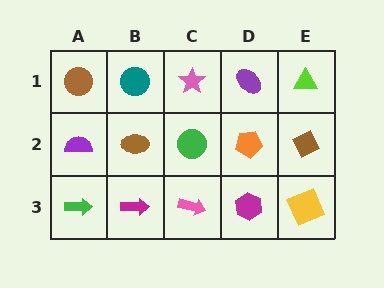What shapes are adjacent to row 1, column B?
A brown ellipse (row 2, column B), a brown circle (row 1, column A), a pink star (row 1, column C).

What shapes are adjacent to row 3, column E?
A brown diamond (row 2, column E), a magenta hexagon (row 3, column D).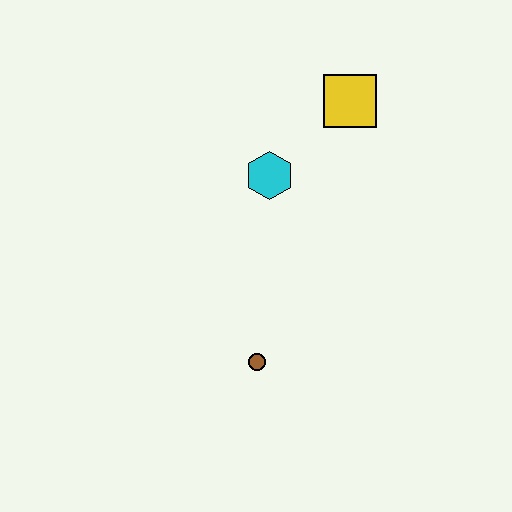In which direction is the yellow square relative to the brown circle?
The yellow square is above the brown circle.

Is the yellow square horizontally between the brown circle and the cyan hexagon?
No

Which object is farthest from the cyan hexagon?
The brown circle is farthest from the cyan hexagon.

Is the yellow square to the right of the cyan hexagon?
Yes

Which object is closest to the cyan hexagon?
The yellow square is closest to the cyan hexagon.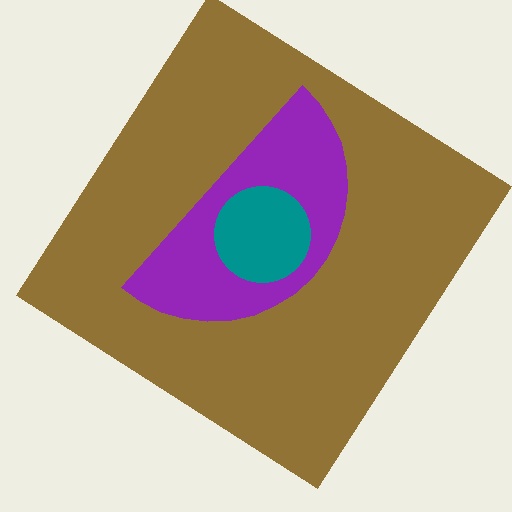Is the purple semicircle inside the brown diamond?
Yes.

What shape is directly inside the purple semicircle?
The teal circle.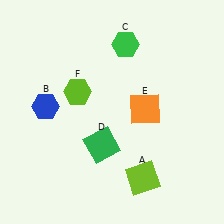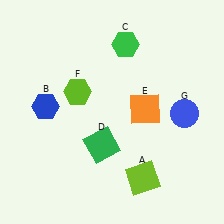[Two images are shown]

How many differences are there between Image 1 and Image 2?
There is 1 difference between the two images.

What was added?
A blue circle (G) was added in Image 2.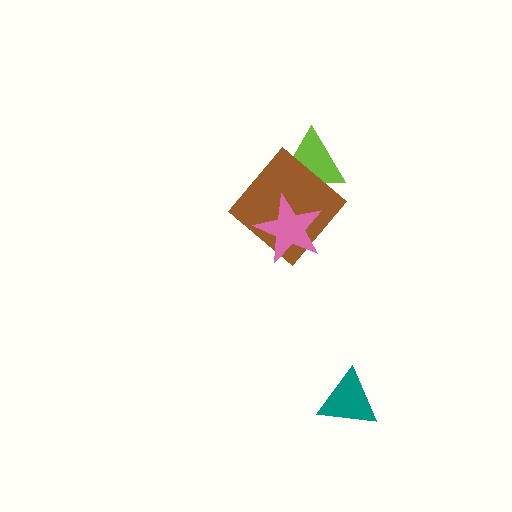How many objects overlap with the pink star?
1 object overlaps with the pink star.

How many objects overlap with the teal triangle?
0 objects overlap with the teal triangle.